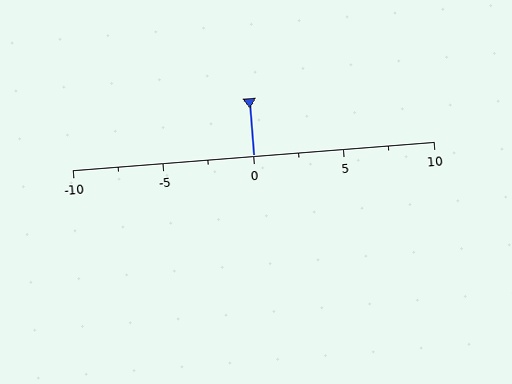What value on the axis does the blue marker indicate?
The marker indicates approximately 0.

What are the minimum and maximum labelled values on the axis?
The axis runs from -10 to 10.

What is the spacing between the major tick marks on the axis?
The major ticks are spaced 5 apart.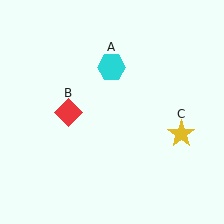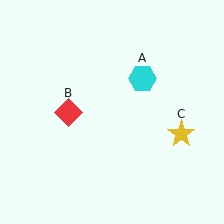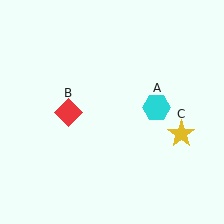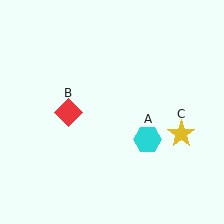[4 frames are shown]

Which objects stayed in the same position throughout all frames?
Red diamond (object B) and yellow star (object C) remained stationary.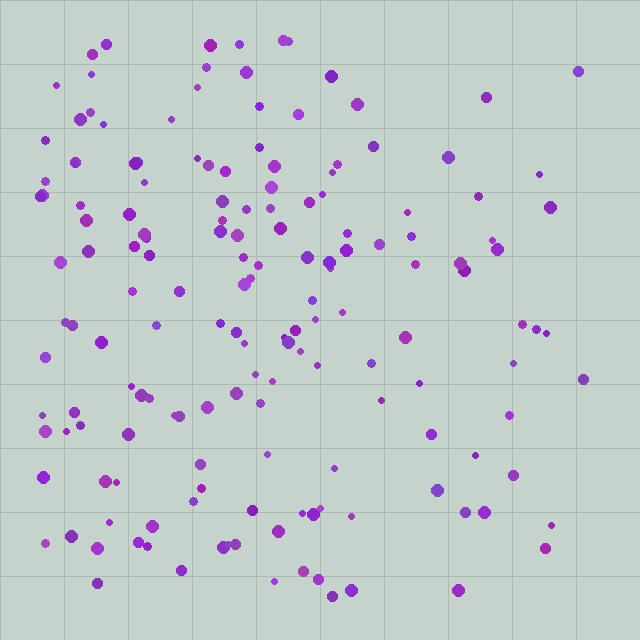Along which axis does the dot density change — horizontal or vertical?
Horizontal.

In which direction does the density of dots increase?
From right to left, with the left side densest.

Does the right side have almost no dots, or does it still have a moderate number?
Still a moderate number, just noticeably fewer than the left.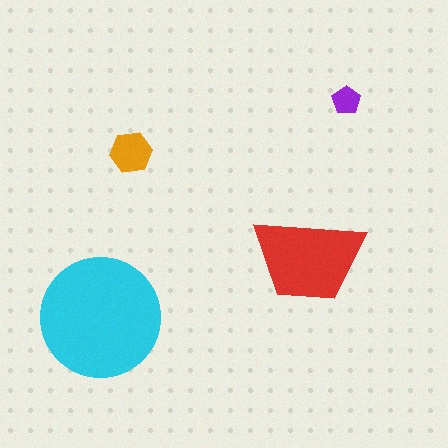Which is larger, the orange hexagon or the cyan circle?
The cyan circle.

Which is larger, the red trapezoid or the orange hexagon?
The red trapezoid.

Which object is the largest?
The cyan circle.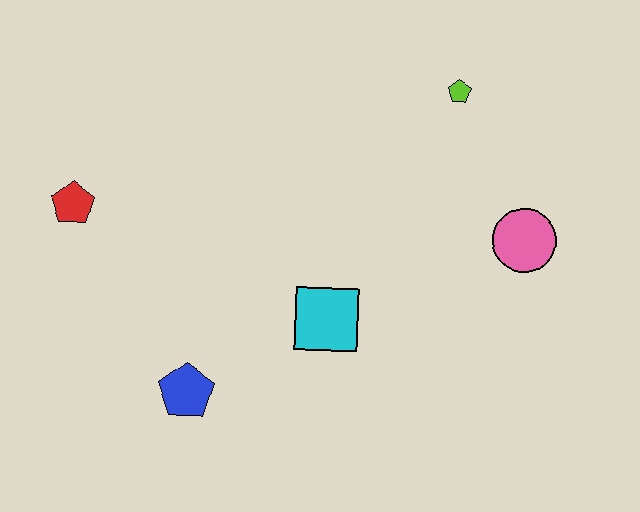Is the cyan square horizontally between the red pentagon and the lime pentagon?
Yes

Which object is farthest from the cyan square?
The red pentagon is farthest from the cyan square.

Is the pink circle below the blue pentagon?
No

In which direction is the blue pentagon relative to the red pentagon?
The blue pentagon is below the red pentagon.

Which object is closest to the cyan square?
The blue pentagon is closest to the cyan square.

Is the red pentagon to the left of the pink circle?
Yes